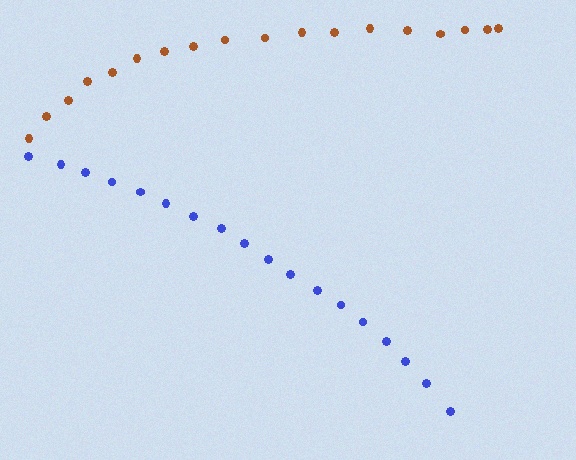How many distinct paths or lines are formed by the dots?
There are 2 distinct paths.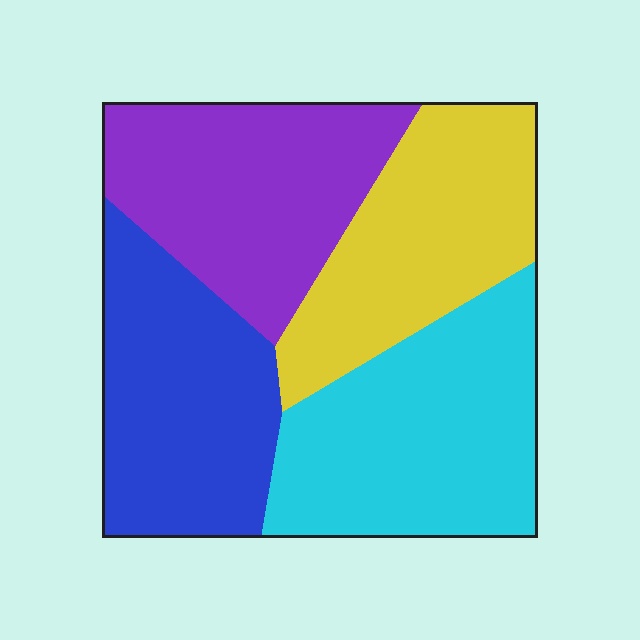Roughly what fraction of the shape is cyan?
Cyan takes up between a quarter and a half of the shape.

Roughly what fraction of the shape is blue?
Blue covers about 25% of the shape.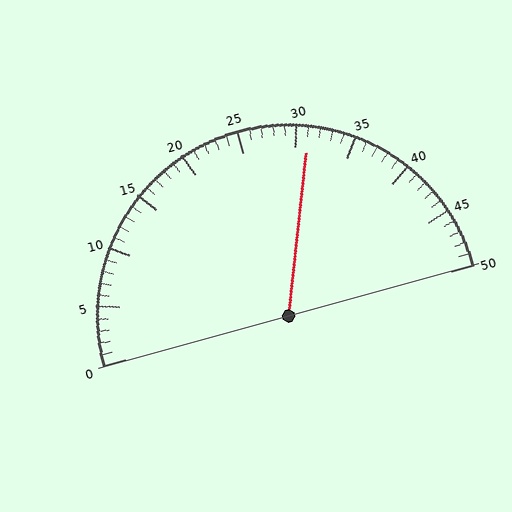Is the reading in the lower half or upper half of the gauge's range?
The reading is in the upper half of the range (0 to 50).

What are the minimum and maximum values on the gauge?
The gauge ranges from 0 to 50.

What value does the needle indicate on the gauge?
The needle indicates approximately 31.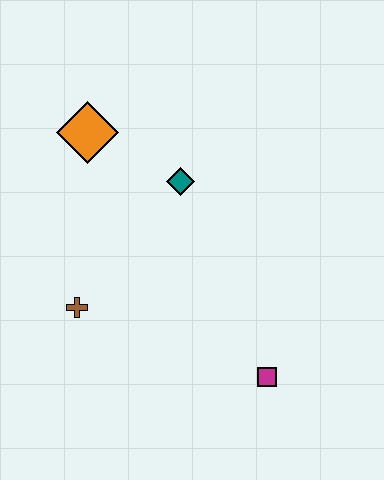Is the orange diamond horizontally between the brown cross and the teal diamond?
Yes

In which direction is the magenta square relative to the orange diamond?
The magenta square is below the orange diamond.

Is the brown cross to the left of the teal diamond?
Yes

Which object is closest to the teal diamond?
The orange diamond is closest to the teal diamond.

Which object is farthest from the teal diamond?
The magenta square is farthest from the teal diamond.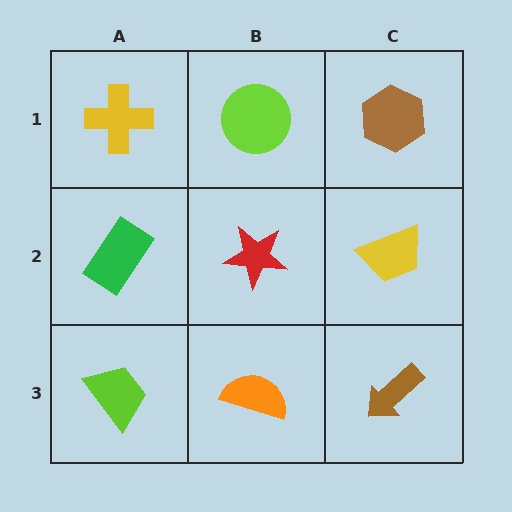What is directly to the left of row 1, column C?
A lime circle.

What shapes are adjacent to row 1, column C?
A yellow trapezoid (row 2, column C), a lime circle (row 1, column B).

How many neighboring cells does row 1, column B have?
3.